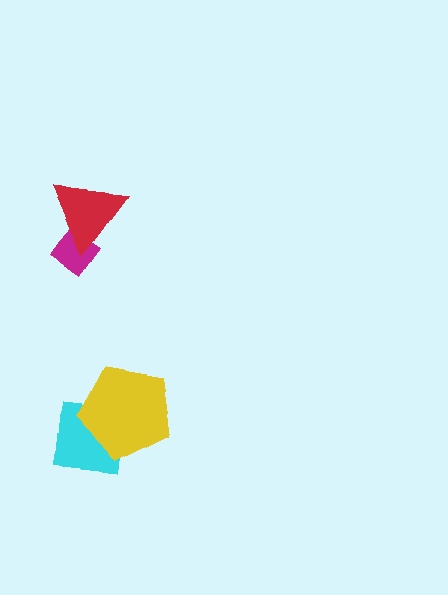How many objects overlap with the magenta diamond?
1 object overlaps with the magenta diamond.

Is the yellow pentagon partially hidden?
No, no other shape covers it.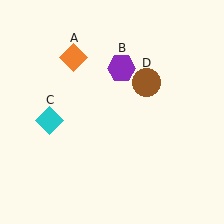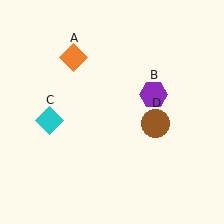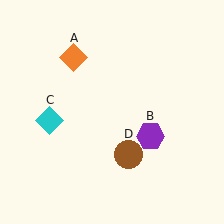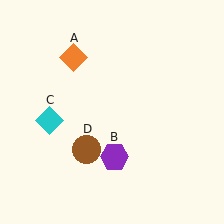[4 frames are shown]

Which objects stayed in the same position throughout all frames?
Orange diamond (object A) and cyan diamond (object C) remained stationary.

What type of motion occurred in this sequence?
The purple hexagon (object B), brown circle (object D) rotated clockwise around the center of the scene.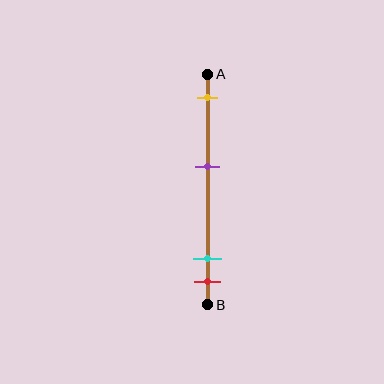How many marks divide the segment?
There are 4 marks dividing the segment.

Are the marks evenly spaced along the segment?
No, the marks are not evenly spaced.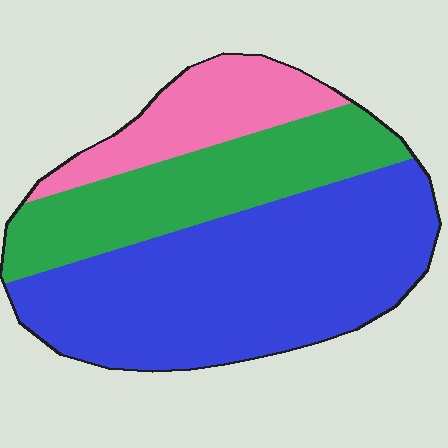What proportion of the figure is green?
Green takes up about one quarter (1/4) of the figure.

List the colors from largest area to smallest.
From largest to smallest: blue, green, pink.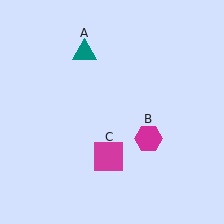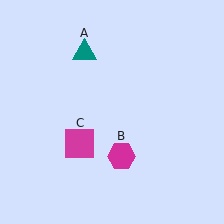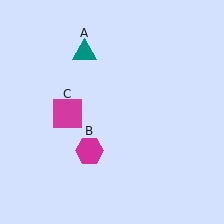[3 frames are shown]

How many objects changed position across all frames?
2 objects changed position: magenta hexagon (object B), magenta square (object C).